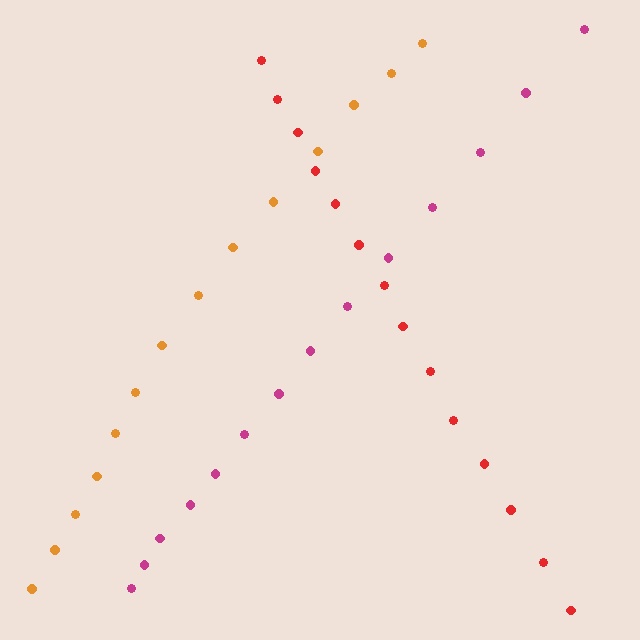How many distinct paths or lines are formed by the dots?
There are 3 distinct paths.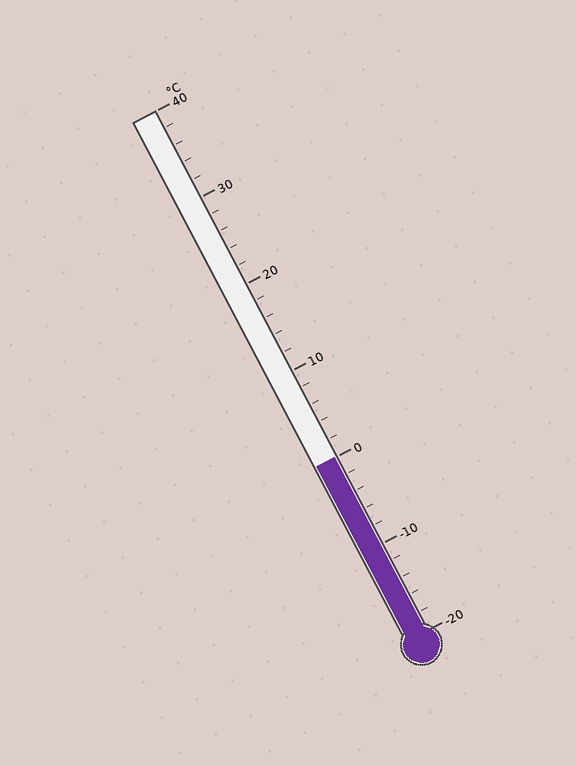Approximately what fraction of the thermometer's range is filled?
The thermometer is filled to approximately 35% of its range.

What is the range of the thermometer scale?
The thermometer scale ranges from -20°C to 40°C.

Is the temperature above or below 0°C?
The temperature is at 0°C.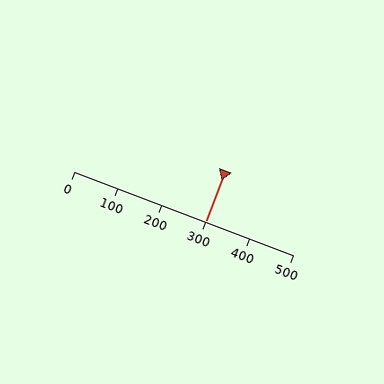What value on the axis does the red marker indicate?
The marker indicates approximately 300.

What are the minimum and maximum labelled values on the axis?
The axis runs from 0 to 500.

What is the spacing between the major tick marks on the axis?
The major ticks are spaced 100 apart.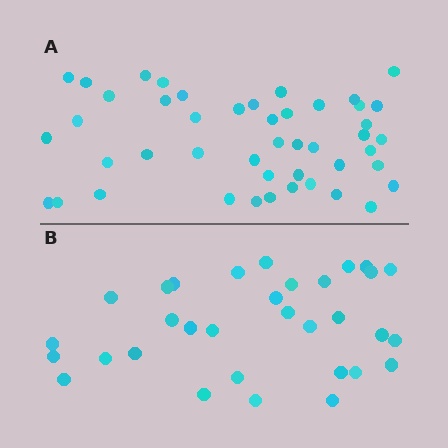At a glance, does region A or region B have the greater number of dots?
Region A (the top region) has more dots.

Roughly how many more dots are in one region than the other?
Region A has approximately 15 more dots than region B.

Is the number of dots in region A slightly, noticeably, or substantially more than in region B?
Region A has noticeably more, but not dramatically so. The ratio is roughly 1.4 to 1.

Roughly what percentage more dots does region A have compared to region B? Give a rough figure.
About 45% more.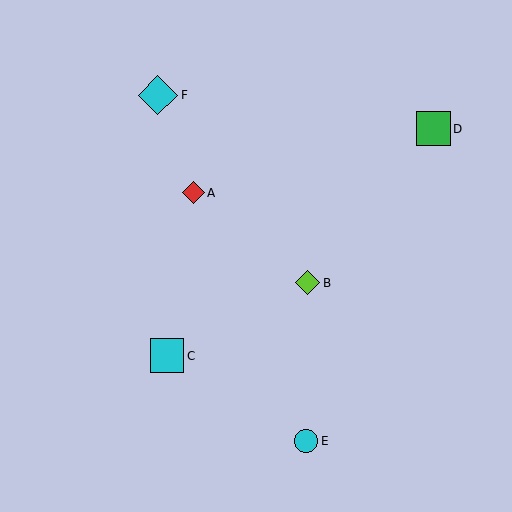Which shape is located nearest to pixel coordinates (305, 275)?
The lime diamond (labeled B) at (308, 283) is nearest to that location.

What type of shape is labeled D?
Shape D is a green square.